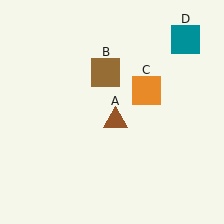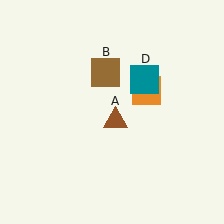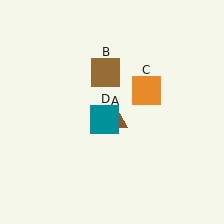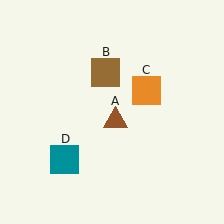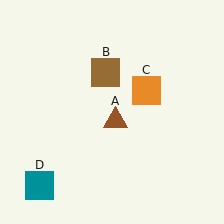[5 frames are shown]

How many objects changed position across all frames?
1 object changed position: teal square (object D).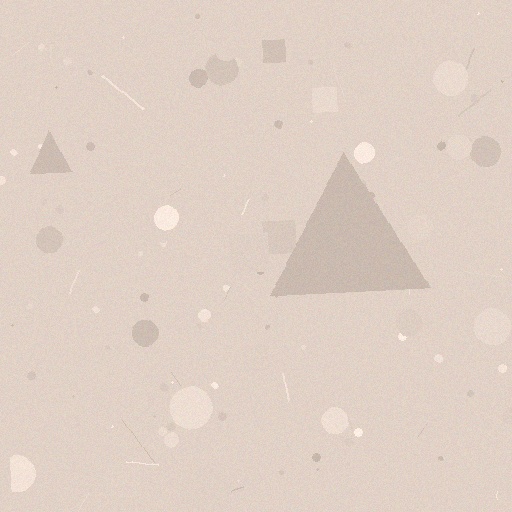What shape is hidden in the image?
A triangle is hidden in the image.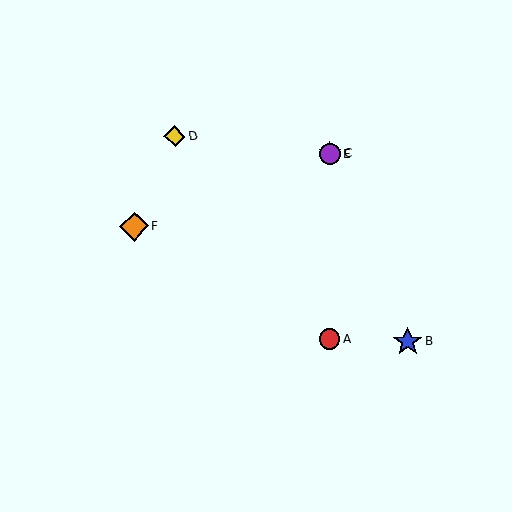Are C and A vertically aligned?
Yes, both are at x≈329.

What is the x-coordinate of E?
Object E is at x≈329.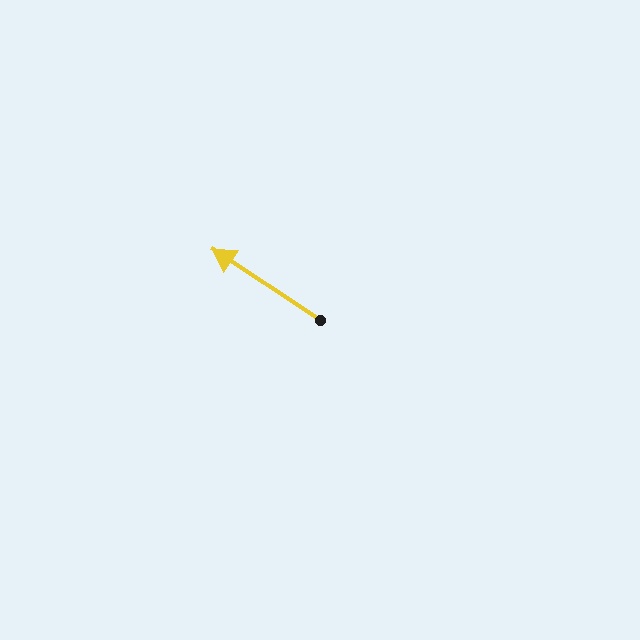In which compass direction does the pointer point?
Northwest.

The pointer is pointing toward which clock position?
Roughly 10 o'clock.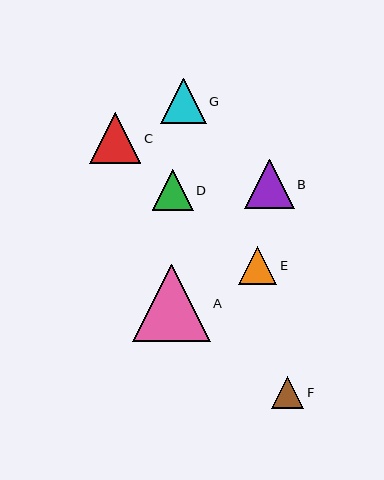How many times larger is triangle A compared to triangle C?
Triangle A is approximately 1.5 times the size of triangle C.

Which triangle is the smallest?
Triangle F is the smallest with a size of approximately 32 pixels.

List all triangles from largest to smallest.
From largest to smallest: A, C, B, G, D, E, F.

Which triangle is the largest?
Triangle A is the largest with a size of approximately 78 pixels.